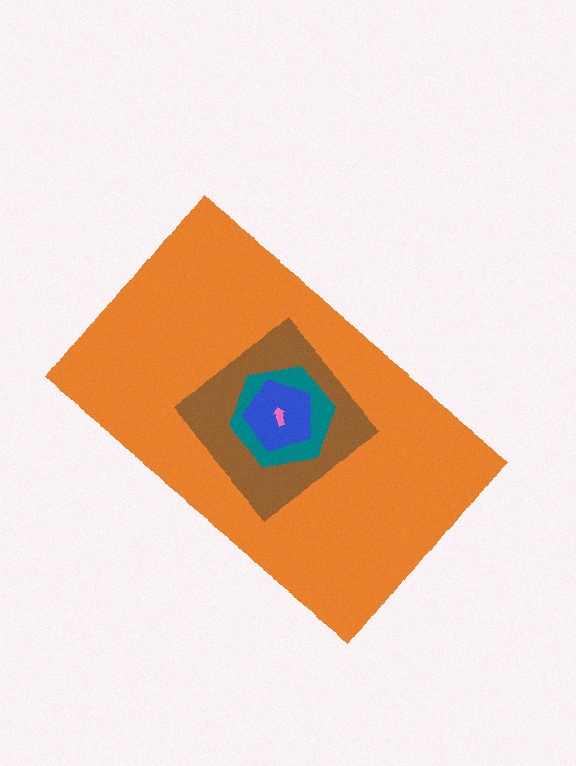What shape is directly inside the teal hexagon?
The blue pentagon.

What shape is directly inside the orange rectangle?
The brown diamond.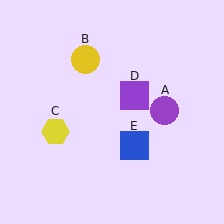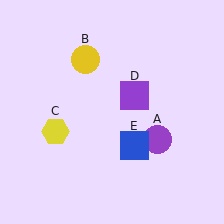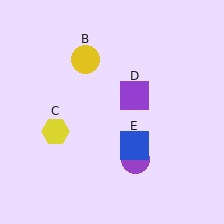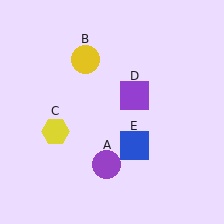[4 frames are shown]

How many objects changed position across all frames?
1 object changed position: purple circle (object A).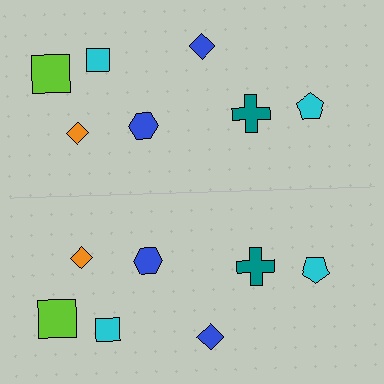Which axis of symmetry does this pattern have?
The pattern has a horizontal axis of symmetry running through the center of the image.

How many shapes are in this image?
There are 14 shapes in this image.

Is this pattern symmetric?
Yes, this pattern has bilateral (reflection) symmetry.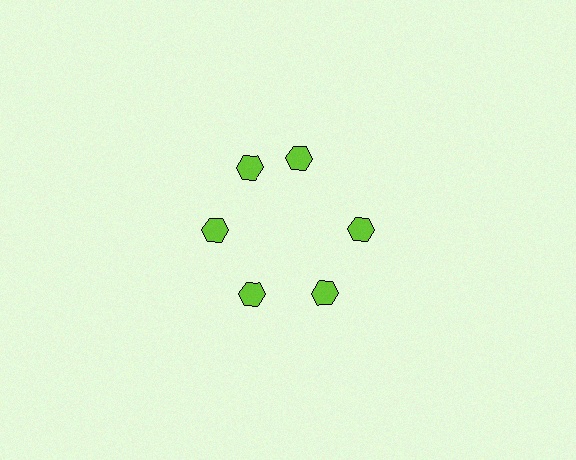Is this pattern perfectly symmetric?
No. The 6 lime hexagons are arranged in a ring, but one element near the 1 o'clock position is rotated out of alignment along the ring, breaking the 6-fold rotational symmetry.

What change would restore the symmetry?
The symmetry would be restored by rotating it back into even spacing with its neighbors so that all 6 hexagons sit at equal angles and equal distance from the center.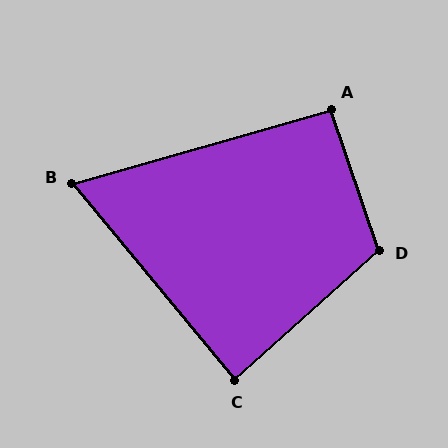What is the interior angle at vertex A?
Approximately 93 degrees (approximately right).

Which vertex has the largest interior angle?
D, at approximately 114 degrees.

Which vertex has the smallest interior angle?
B, at approximately 66 degrees.